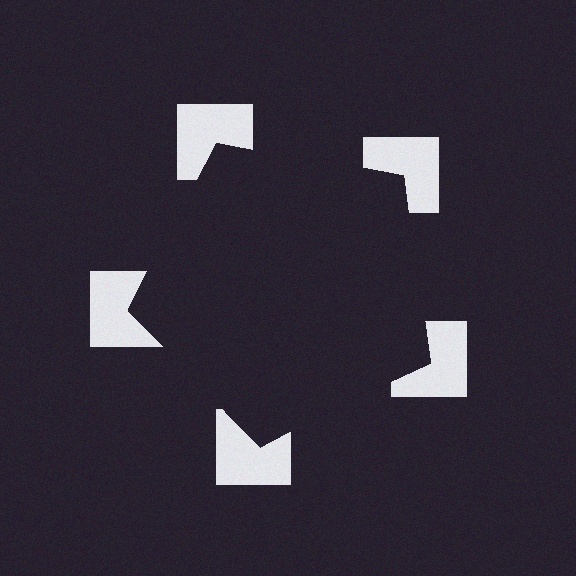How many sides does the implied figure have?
5 sides.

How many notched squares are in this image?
There are 5 — one at each vertex of the illusory pentagon.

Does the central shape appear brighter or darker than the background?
It typically appears slightly darker than the background, even though no actual brightness change is drawn.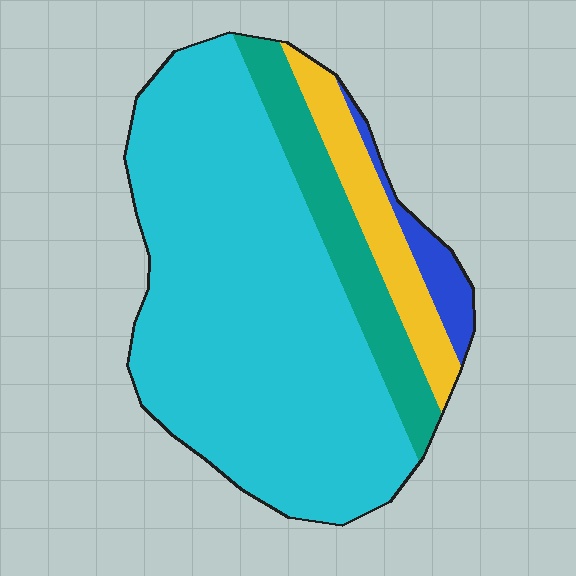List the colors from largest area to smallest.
From largest to smallest: cyan, teal, yellow, blue.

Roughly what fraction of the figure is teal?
Teal takes up about one eighth (1/8) of the figure.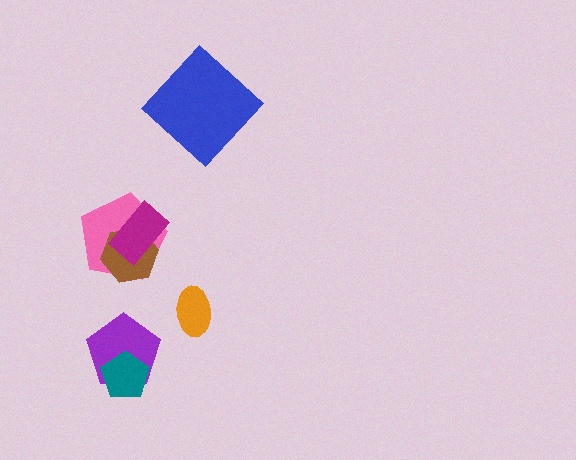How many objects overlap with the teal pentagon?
1 object overlaps with the teal pentagon.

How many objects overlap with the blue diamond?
0 objects overlap with the blue diamond.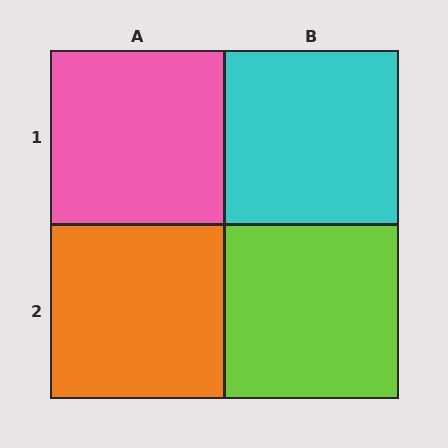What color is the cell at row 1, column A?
Pink.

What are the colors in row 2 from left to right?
Orange, lime.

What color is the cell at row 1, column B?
Cyan.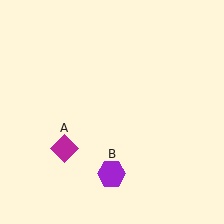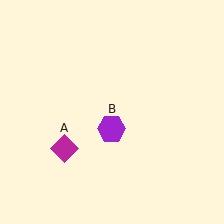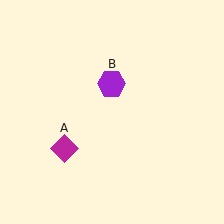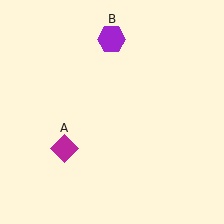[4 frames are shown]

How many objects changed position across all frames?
1 object changed position: purple hexagon (object B).